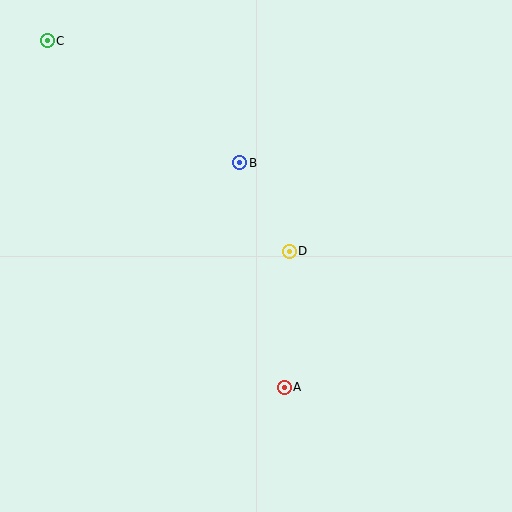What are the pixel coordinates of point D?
Point D is at (289, 251).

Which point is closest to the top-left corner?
Point C is closest to the top-left corner.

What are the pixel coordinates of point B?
Point B is at (240, 163).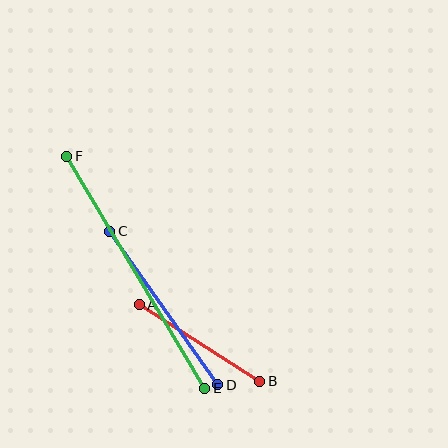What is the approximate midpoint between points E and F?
The midpoint is at approximately (136, 272) pixels.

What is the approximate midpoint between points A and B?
The midpoint is at approximately (199, 343) pixels.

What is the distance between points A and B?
The distance is approximately 142 pixels.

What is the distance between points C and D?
The distance is approximately 187 pixels.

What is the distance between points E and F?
The distance is approximately 270 pixels.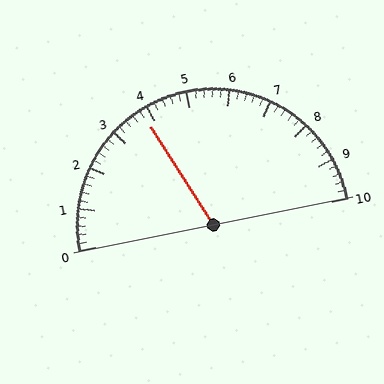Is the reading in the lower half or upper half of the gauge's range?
The reading is in the lower half of the range (0 to 10).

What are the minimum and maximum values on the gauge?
The gauge ranges from 0 to 10.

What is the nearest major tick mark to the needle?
The nearest major tick mark is 4.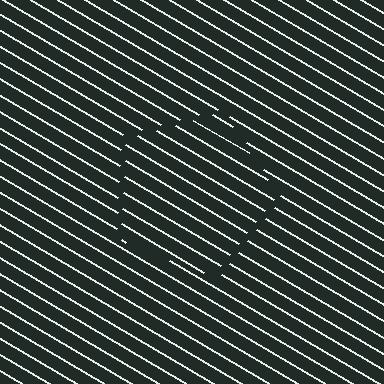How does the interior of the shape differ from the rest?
The interior of the shape contains the same grating, shifted by half a period — the contour is defined by the phase discontinuity where line-ends from the inner and outer gratings abut.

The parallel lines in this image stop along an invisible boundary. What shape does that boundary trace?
An illusory pentagon. The interior of the shape contains the same grating, shifted by half a period — the contour is defined by the phase discontinuity where line-ends from the inner and outer gratings abut.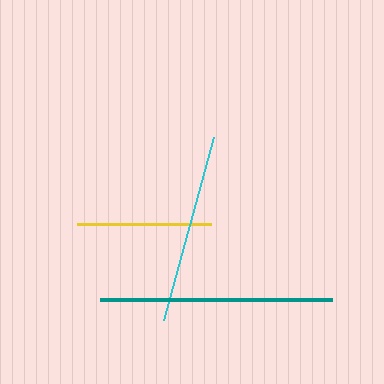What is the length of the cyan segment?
The cyan segment is approximately 189 pixels long.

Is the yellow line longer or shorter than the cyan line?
The cyan line is longer than the yellow line.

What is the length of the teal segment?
The teal segment is approximately 232 pixels long.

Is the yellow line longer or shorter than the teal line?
The teal line is longer than the yellow line.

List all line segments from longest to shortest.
From longest to shortest: teal, cyan, yellow.